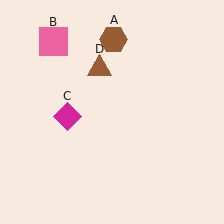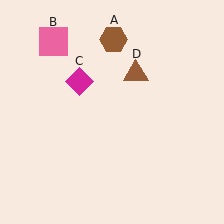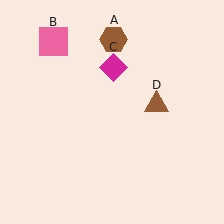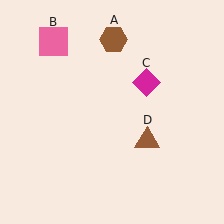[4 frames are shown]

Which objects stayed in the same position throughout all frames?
Brown hexagon (object A) and pink square (object B) remained stationary.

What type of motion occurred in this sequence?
The magenta diamond (object C), brown triangle (object D) rotated clockwise around the center of the scene.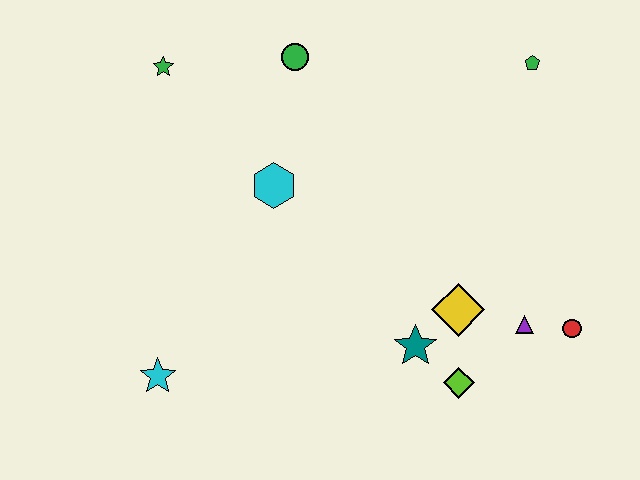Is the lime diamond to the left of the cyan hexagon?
No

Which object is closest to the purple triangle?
The red circle is closest to the purple triangle.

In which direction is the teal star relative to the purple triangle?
The teal star is to the left of the purple triangle.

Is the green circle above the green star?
Yes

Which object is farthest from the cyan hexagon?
The red circle is farthest from the cyan hexagon.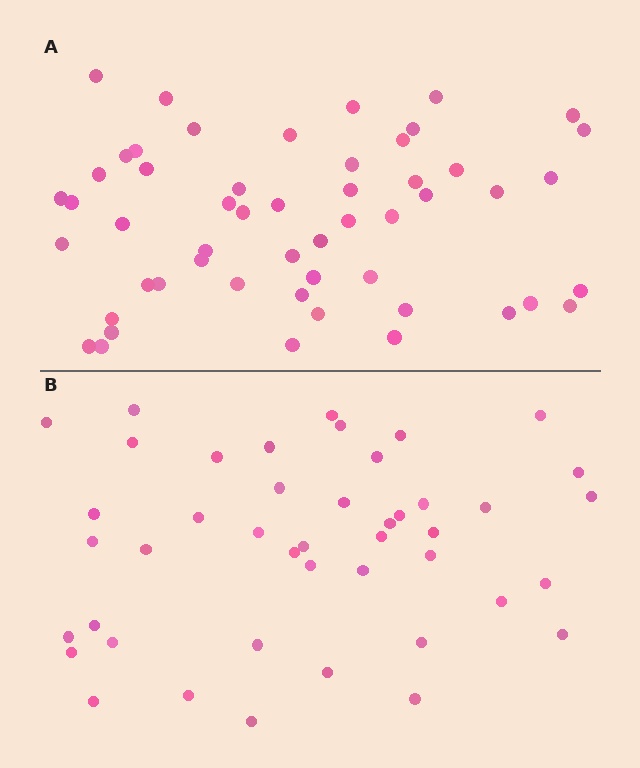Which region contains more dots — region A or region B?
Region A (the top region) has more dots.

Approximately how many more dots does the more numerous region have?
Region A has roughly 8 or so more dots than region B.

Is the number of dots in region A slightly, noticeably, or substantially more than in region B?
Region A has only slightly more — the two regions are fairly close. The ratio is roughly 1.2 to 1.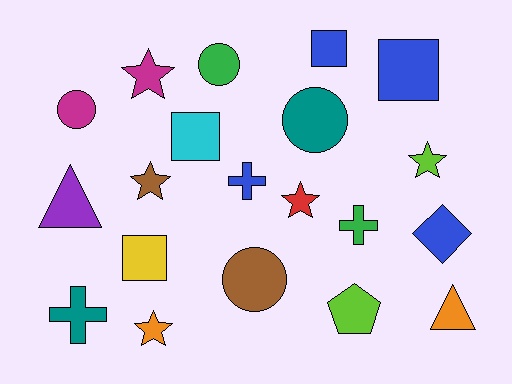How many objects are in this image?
There are 20 objects.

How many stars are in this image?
There are 5 stars.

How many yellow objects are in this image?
There is 1 yellow object.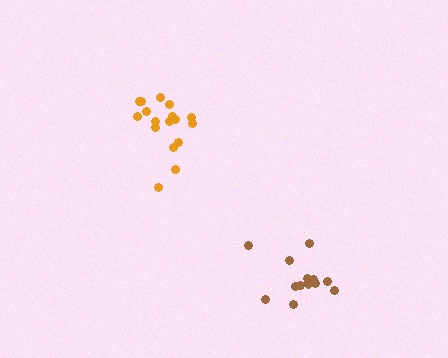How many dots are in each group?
Group 1: 13 dots, Group 2: 17 dots (30 total).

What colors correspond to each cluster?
The clusters are colored: brown, orange.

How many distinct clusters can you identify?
There are 2 distinct clusters.